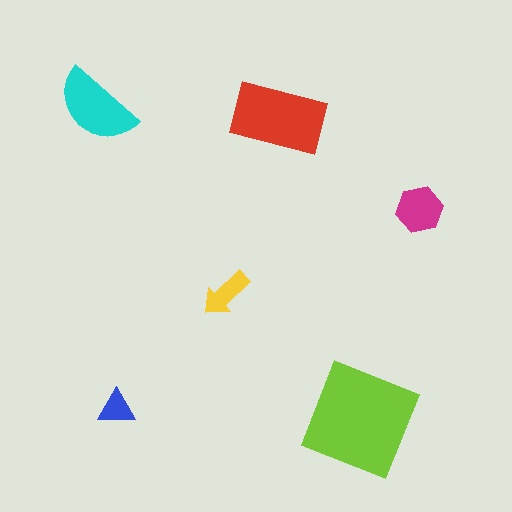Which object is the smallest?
The blue triangle.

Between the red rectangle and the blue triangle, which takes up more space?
The red rectangle.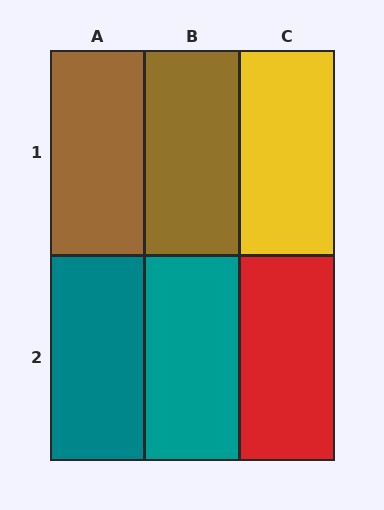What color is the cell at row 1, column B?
Brown.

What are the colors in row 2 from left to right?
Teal, teal, red.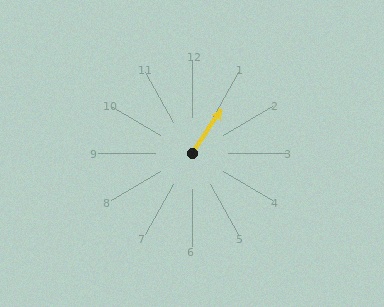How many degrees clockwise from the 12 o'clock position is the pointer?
Approximately 34 degrees.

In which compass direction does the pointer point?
Northeast.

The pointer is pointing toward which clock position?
Roughly 1 o'clock.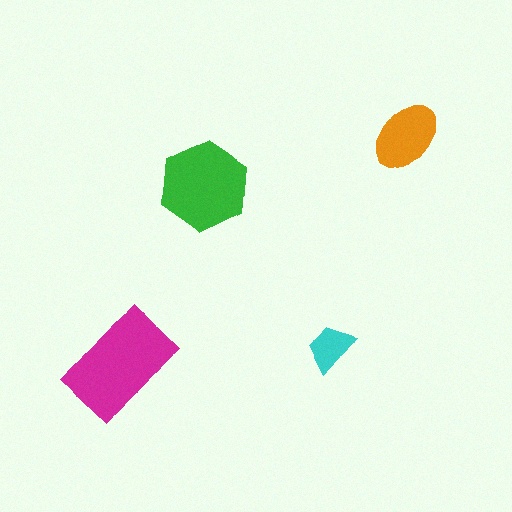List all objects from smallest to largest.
The cyan trapezoid, the orange ellipse, the green hexagon, the magenta rectangle.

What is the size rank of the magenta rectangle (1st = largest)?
1st.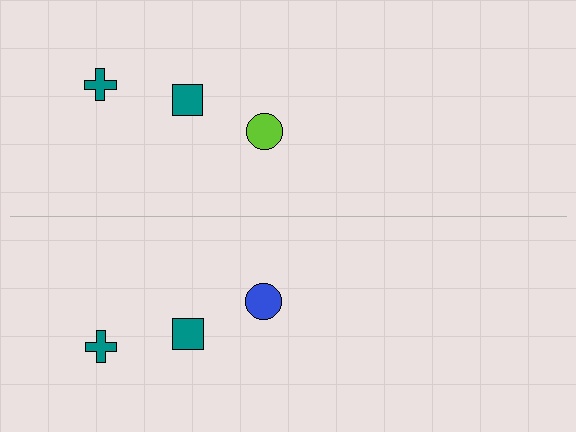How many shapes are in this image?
There are 6 shapes in this image.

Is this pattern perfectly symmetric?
No, the pattern is not perfectly symmetric. The blue circle on the bottom side breaks the symmetry — its mirror counterpart is lime.